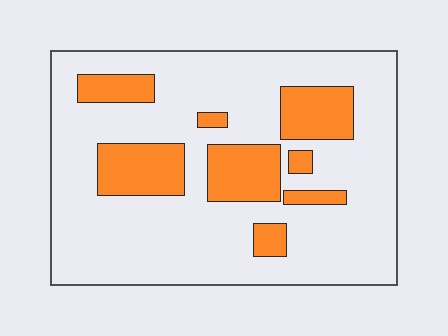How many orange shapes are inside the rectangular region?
8.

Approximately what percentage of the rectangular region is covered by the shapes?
Approximately 20%.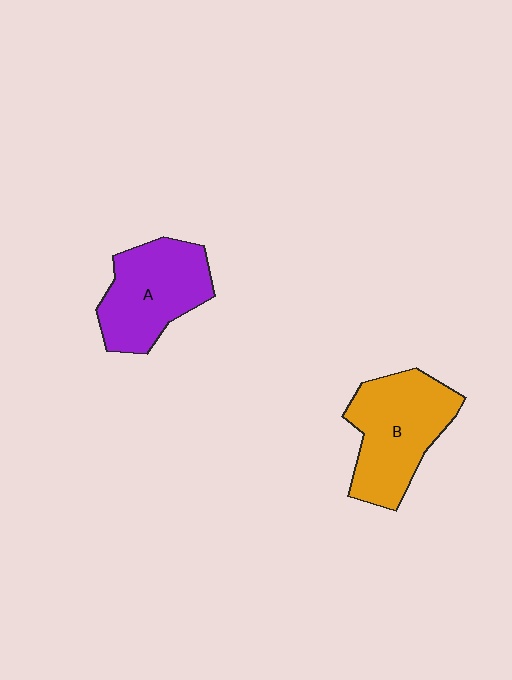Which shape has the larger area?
Shape B (orange).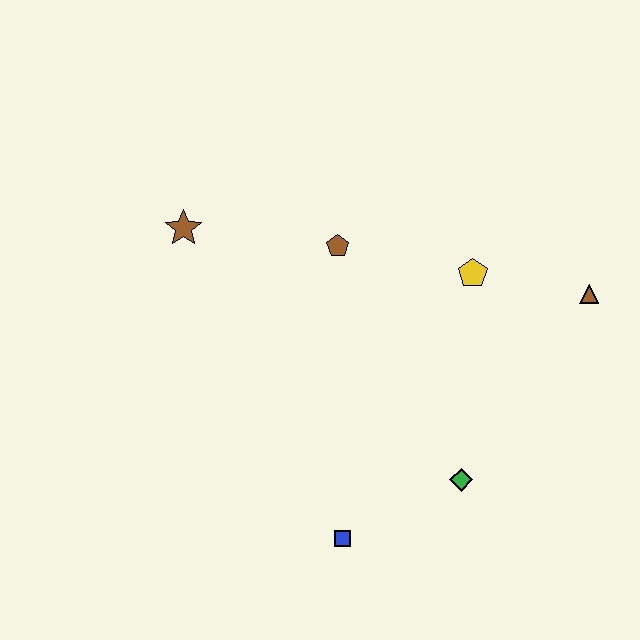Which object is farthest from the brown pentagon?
The blue square is farthest from the brown pentagon.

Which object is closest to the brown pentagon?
The yellow pentagon is closest to the brown pentagon.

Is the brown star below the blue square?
No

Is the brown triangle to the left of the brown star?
No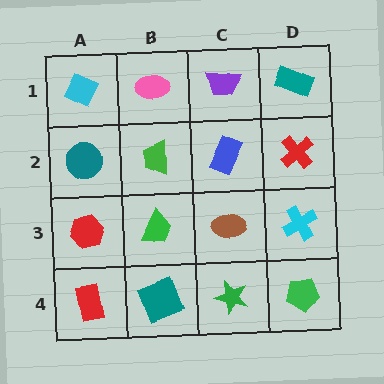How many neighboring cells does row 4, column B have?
3.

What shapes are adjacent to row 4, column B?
A green trapezoid (row 3, column B), a red rectangle (row 4, column A), a green star (row 4, column C).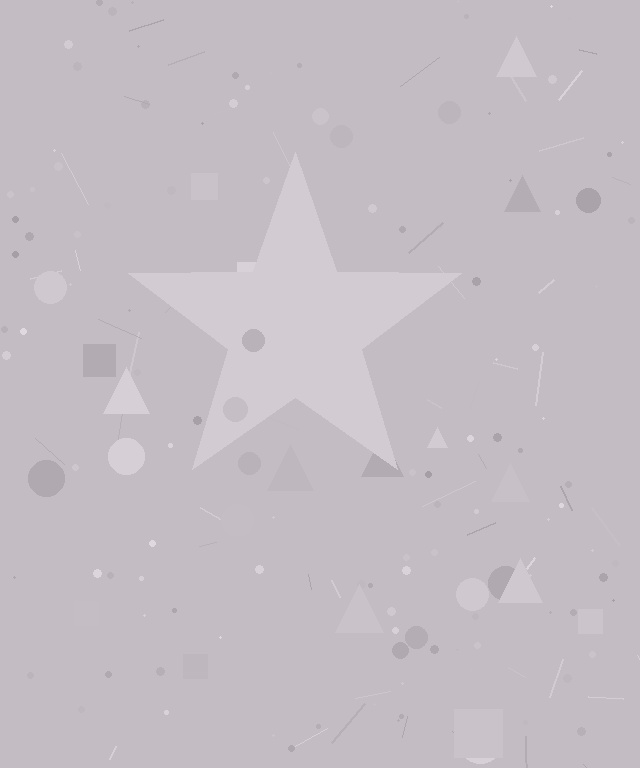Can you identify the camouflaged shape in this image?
The camouflaged shape is a star.